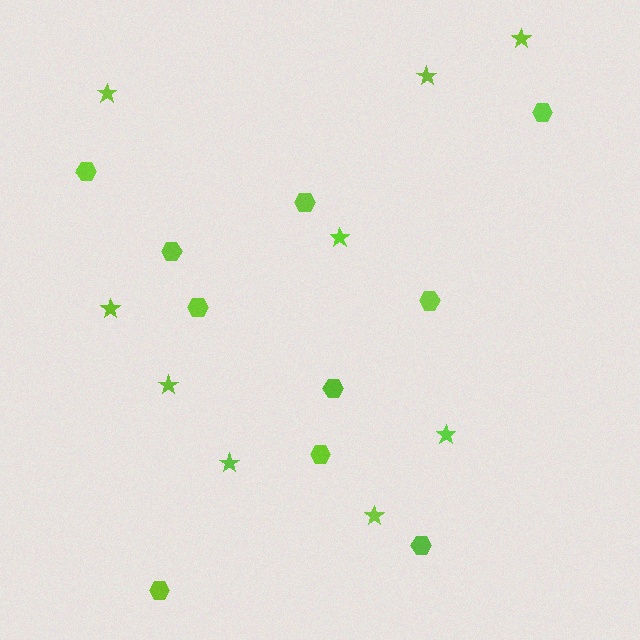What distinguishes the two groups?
There are 2 groups: one group of hexagons (10) and one group of stars (9).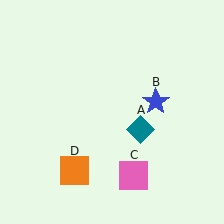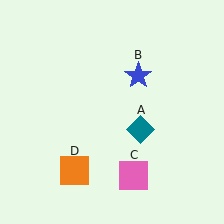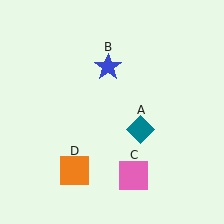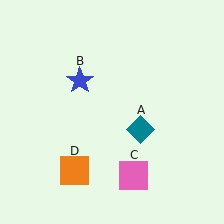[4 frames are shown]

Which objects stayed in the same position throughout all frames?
Teal diamond (object A) and pink square (object C) and orange square (object D) remained stationary.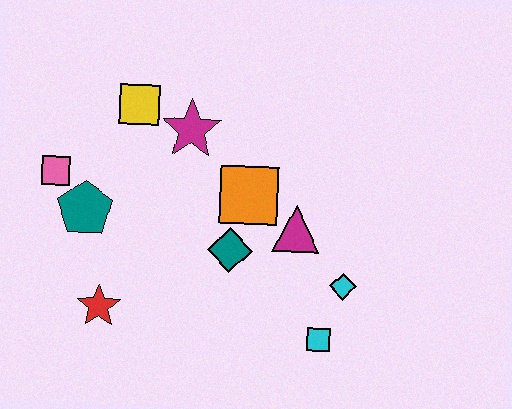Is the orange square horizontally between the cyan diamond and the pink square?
Yes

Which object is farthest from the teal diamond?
The pink square is farthest from the teal diamond.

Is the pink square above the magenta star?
No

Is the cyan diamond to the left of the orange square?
No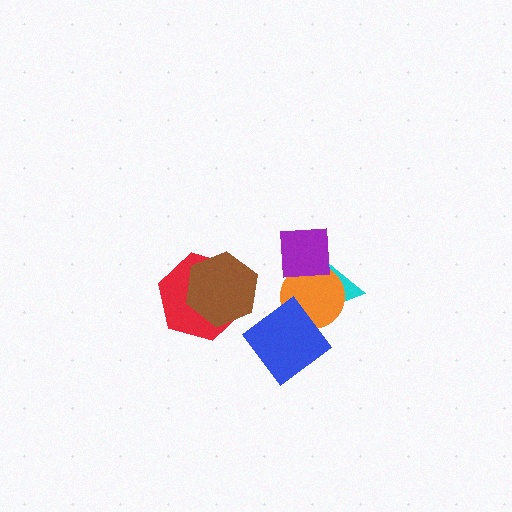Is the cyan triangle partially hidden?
Yes, it is partially covered by another shape.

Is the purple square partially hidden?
No, no other shape covers it.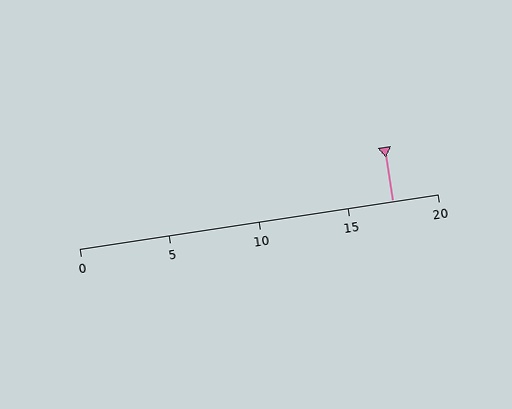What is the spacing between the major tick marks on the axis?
The major ticks are spaced 5 apart.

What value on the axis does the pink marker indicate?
The marker indicates approximately 17.5.